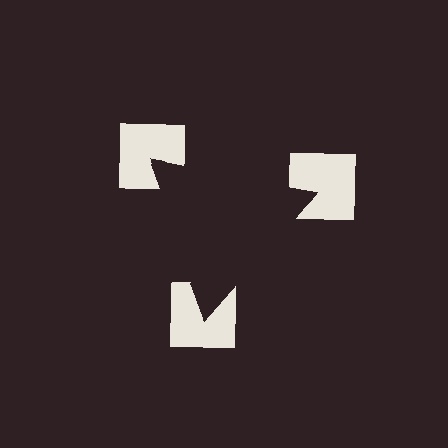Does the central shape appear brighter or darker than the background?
It typically appears slightly darker than the background, even though no actual brightness change is drawn.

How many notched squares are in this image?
There are 3 — one at each vertex of the illusory triangle.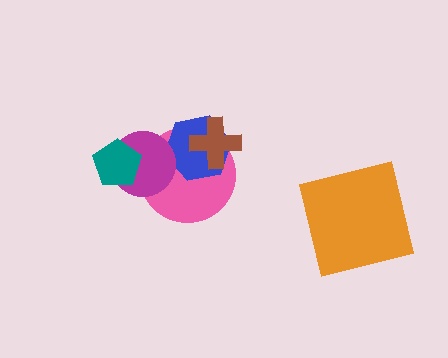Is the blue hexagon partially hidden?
Yes, it is partially covered by another shape.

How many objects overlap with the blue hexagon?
3 objects overlap with the blue hexagon.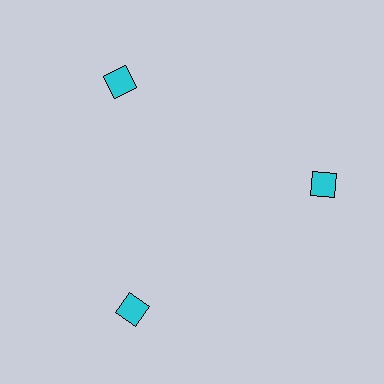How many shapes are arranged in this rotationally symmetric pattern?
There are 3 shapes, arranged in 3 groups of 1.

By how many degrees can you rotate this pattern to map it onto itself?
The pattern maps onto itself every 120 degrees of rotation.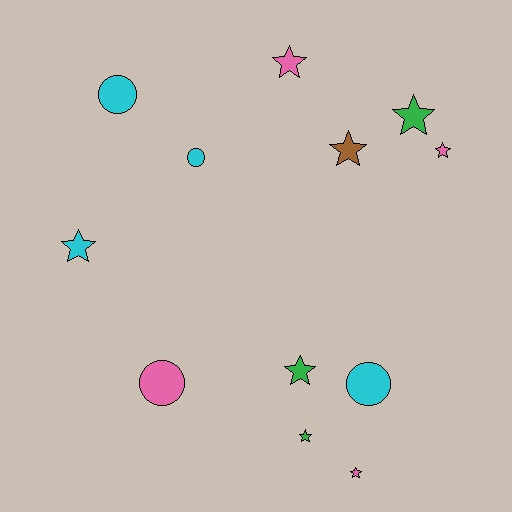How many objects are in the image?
There are 12 objects.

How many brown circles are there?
There are no brown circles.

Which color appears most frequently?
Pink, with 4 objects.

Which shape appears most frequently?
Star, with 8 objects.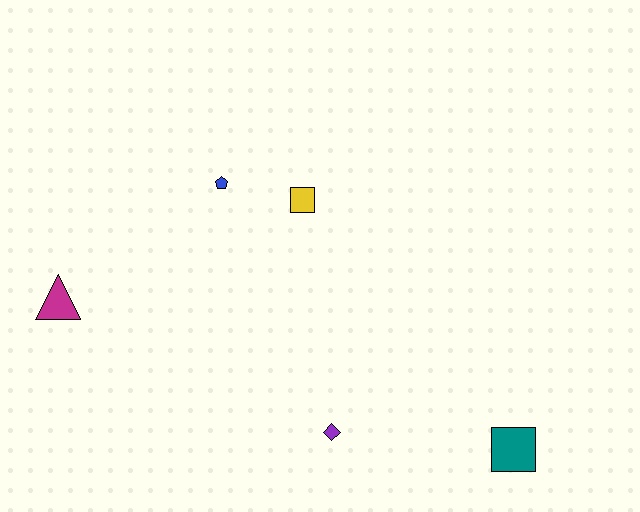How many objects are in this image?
There are 5 objects.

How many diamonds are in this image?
There is 1 diamond.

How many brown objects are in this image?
There are no brown objects.